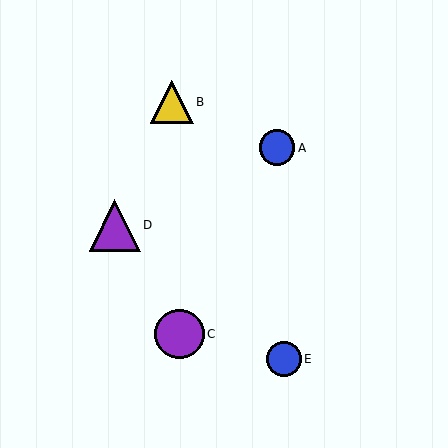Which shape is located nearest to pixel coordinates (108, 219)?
The purple triangle (labeled D) at (115, 225) is nearest to that location.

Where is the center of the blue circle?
The center of the blue circle is at (277, 148).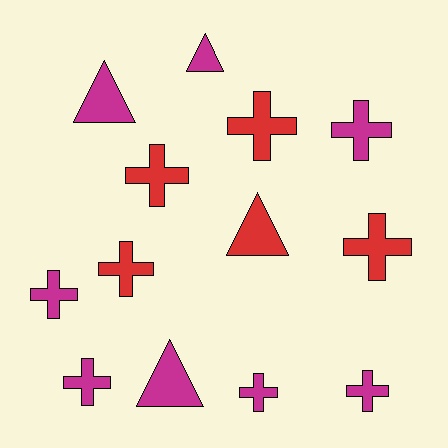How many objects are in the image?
There are 13 objects.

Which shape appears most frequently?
Cross, with 9 objects.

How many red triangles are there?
There is 1 red triangle.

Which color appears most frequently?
Magenta, with 8 objects.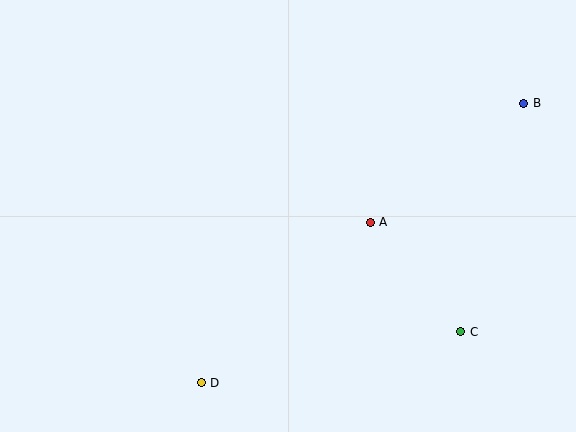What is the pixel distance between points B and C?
The distance between B and C is 237 pixels.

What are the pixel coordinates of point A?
Point A is at (370, 222).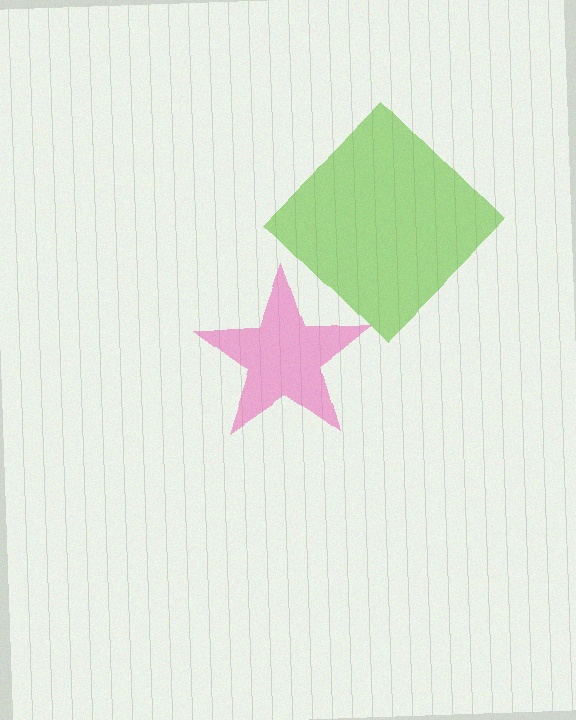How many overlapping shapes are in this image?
There are 2 overlapping shapes in the image.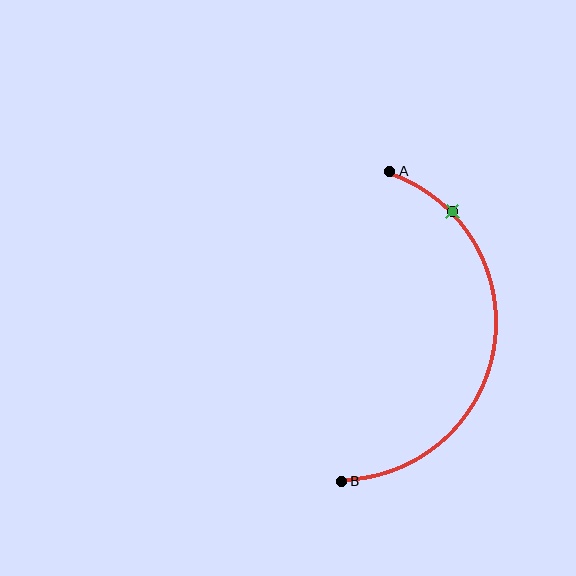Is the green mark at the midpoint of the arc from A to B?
No. The green mark lies on the arc but is closer to endpoint A. The arc midpoint would be at the point on the curve equidistant along the arc from both A and B.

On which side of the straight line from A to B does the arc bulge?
The arc bulges to the right of the straight line connecting A and B.